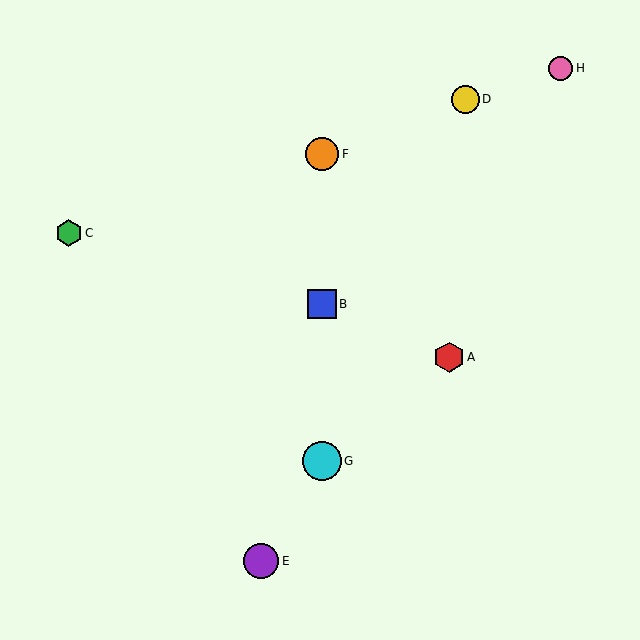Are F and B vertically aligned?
Yes, both are at x≈322.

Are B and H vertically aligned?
No, B is at x≈322 and H is at x≈560.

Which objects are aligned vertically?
Objects B, F, G are aligned vertically.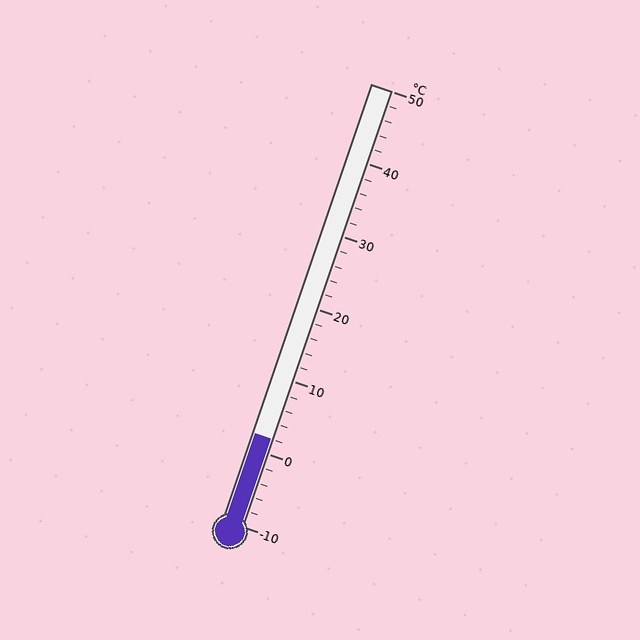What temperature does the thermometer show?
The thermometer shows approximately 2°C.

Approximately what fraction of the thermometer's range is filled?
The thermometer is filled to approximately 20% of its range.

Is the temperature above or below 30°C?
The temperature is below 30°C.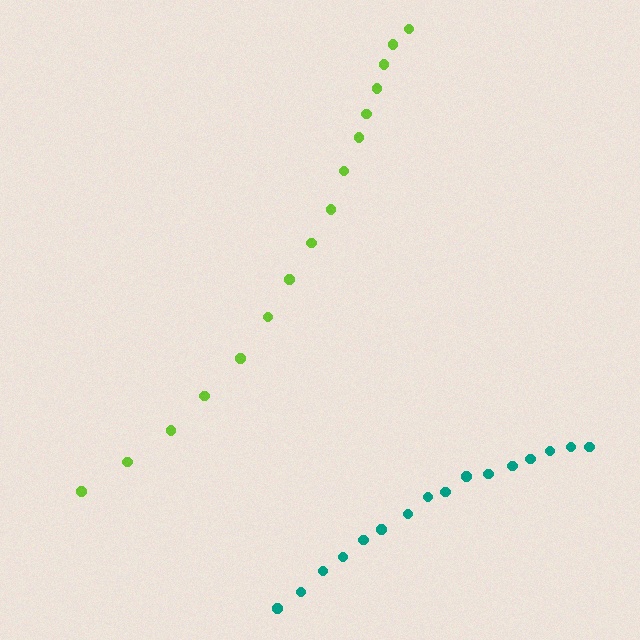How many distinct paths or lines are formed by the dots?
There are 2 distinct paths.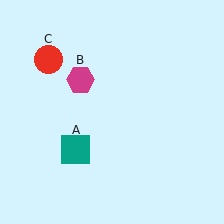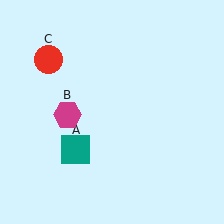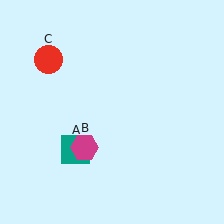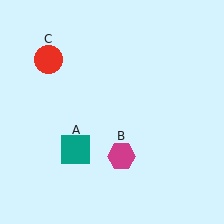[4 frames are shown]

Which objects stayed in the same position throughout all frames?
Teal square (object A) and red circle (object C) remained stationary.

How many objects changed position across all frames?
1 object changed position: magenta hexagon (object B).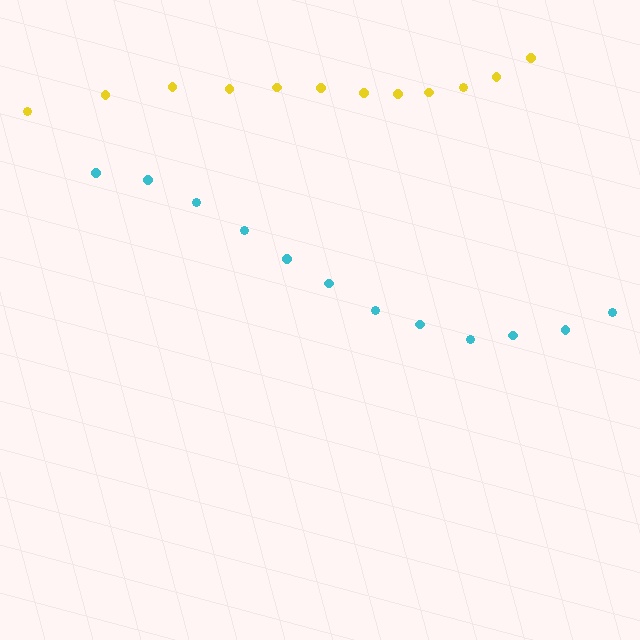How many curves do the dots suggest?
There are 2 distinct paths.